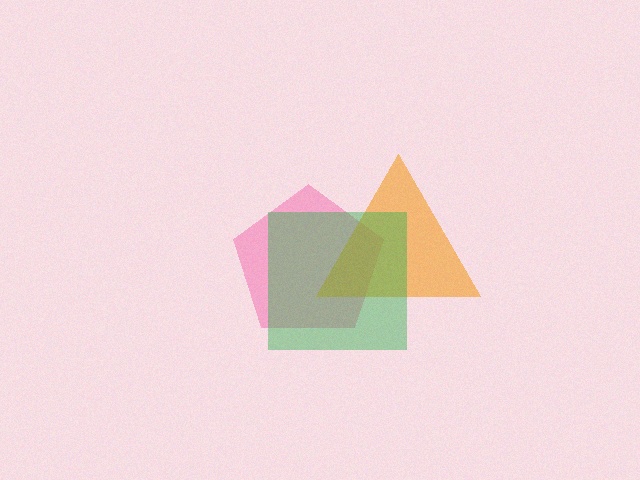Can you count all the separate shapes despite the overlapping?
Yes, there are 3 separate shapes.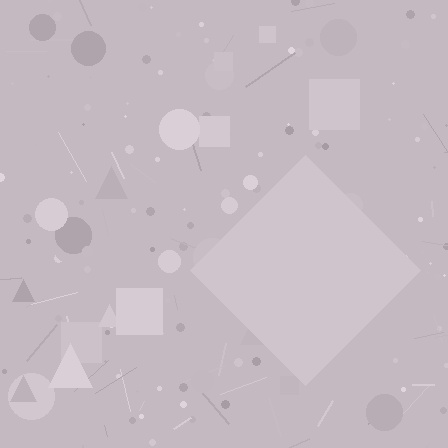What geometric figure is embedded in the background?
A diamond is embedded in the background.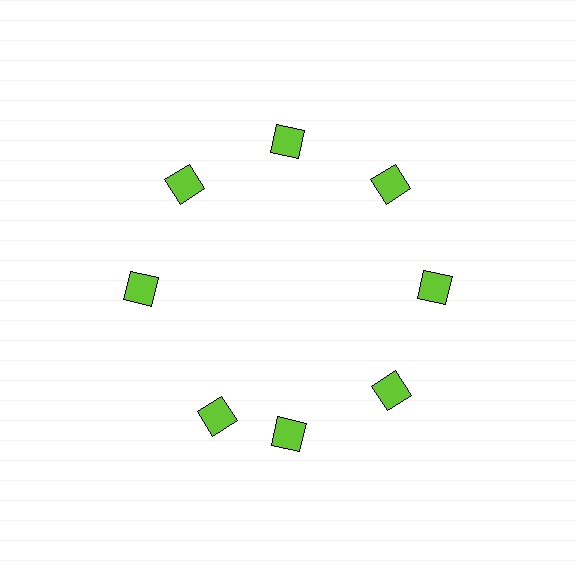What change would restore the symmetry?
The symmetry would be restored by rotating it back into even spacing with its neighbors so that all 8 diamonds sit at equal angles and equal distance from the center.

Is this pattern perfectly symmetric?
No. The 8 lime diamonds are arranged in a ring, but one element near the 8 o'clock position is rotated out of alignment along the ring, breaking the 8-fold rotational symmetry.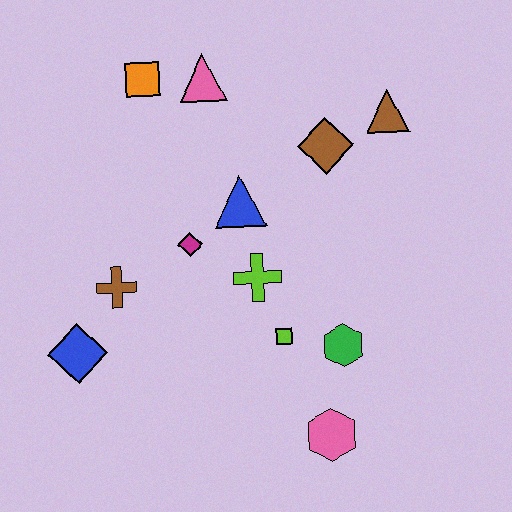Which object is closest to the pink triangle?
The orange square is closest to the pink triangle.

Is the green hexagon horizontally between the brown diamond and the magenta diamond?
No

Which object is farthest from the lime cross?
The orange square is farthest from the lime cross.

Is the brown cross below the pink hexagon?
No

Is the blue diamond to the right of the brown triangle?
No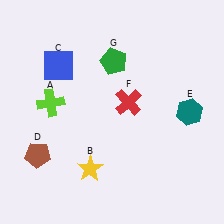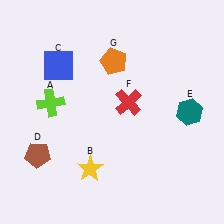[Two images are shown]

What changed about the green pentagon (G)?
In Image 1, G is green. In Image 2, it changed to orange.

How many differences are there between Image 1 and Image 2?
There is 1 difference between the two images.